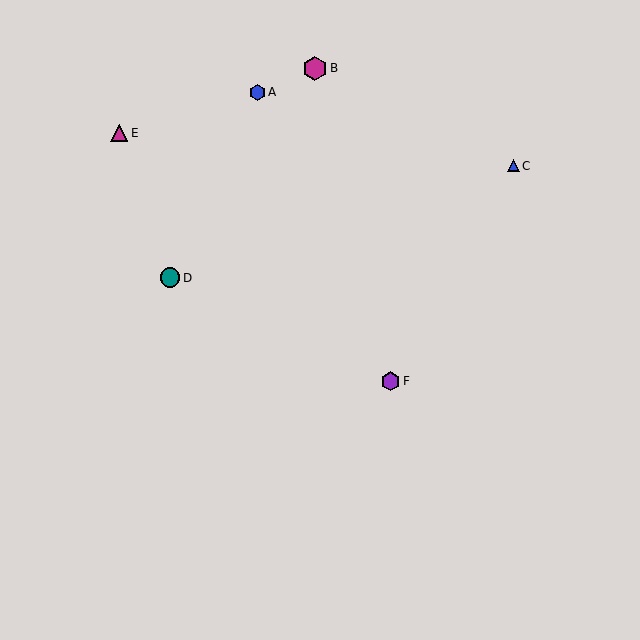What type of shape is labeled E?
Shape E is a magenta triangle.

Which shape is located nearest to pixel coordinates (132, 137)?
The magenta triangle (labeled E) at (119, 133) is nearest to that location.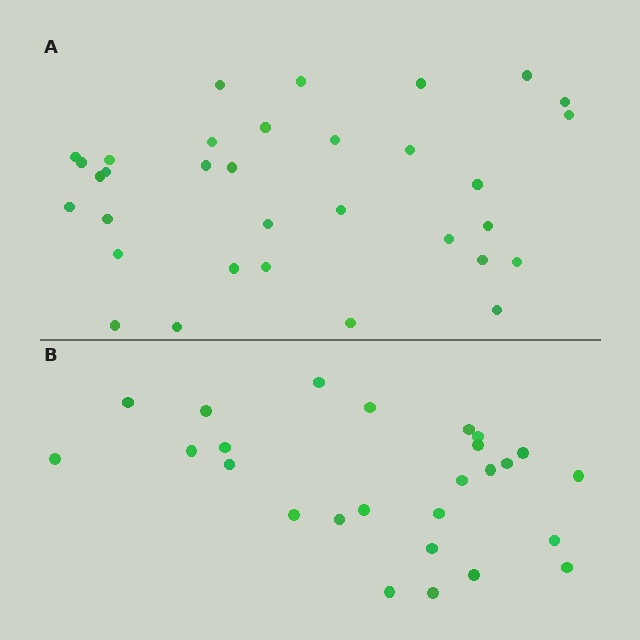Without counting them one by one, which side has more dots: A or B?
Region A (the top region) has more dots.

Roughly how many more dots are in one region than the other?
Region A has roughly 8 or so more dots than region B.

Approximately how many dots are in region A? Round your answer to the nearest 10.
About 30 dots. (The exact count is 33, which rounds to 30.)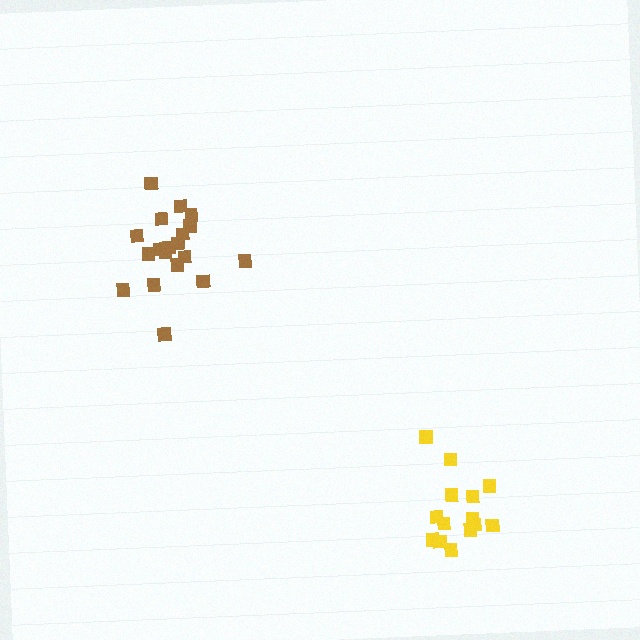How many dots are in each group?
Group 1: 19 dots, Group 2: 14 dots (33 total).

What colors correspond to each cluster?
The clusters are colored: brown, yellow.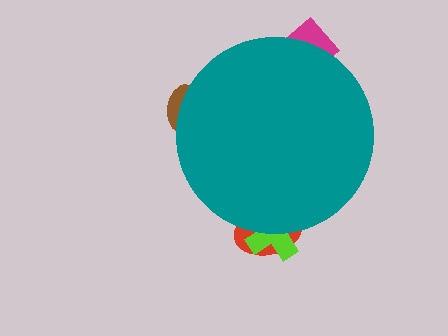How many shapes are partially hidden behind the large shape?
4 shapes are partially hidden.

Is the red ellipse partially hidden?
Yes, the red ellipse is partially hidden behind the teal circle.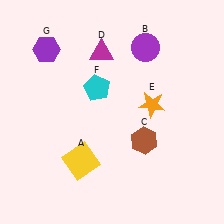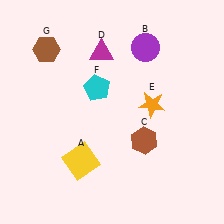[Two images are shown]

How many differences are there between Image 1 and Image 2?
There is 1 difference between the two images.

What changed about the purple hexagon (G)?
In Image 1, G is purple. In Image 2, it changed to brown.